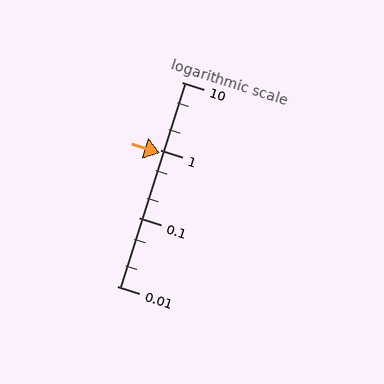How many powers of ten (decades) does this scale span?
The scale spans 3 decades, from 0.01 to 10.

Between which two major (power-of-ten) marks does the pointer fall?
The pointer is between 0.1 and 1.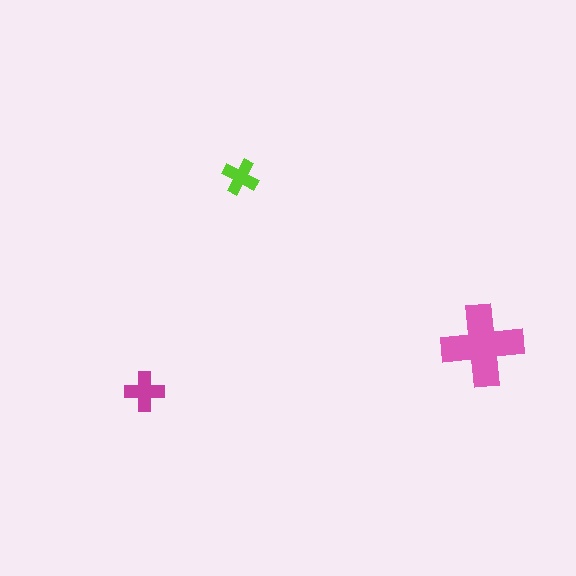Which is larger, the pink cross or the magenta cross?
The pink one.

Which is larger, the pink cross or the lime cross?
The pink one.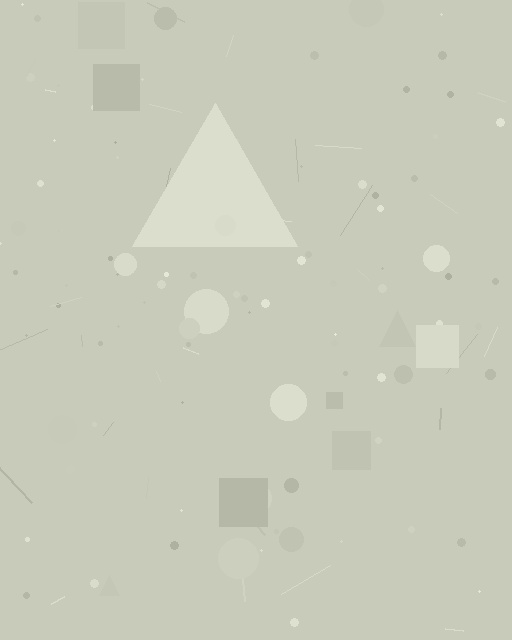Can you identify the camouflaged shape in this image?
The camouflaged shape is a triangle.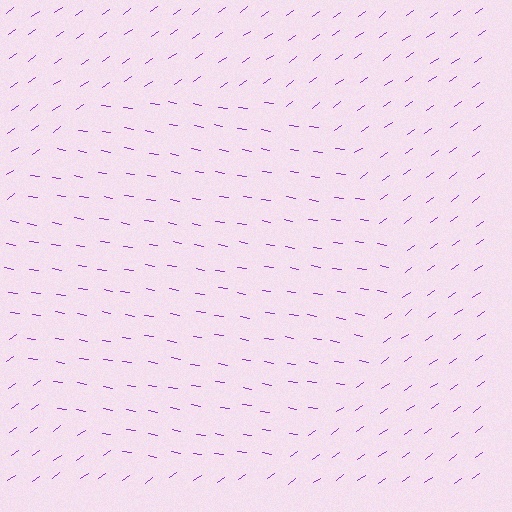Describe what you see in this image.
The image is filled with small purple line segments. A circle region in the image has lines oriented differently from the surrounding lines, creating a visible texture boundary.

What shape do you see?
I see a circle.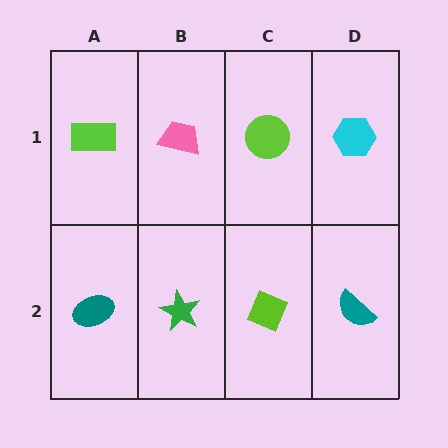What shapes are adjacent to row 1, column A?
A teal ellipse (row 2, column A), a pink trapezoid (row 1, column B).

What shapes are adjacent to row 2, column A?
A lime rectangle (row 1, column A), a green star (row 2, column B).